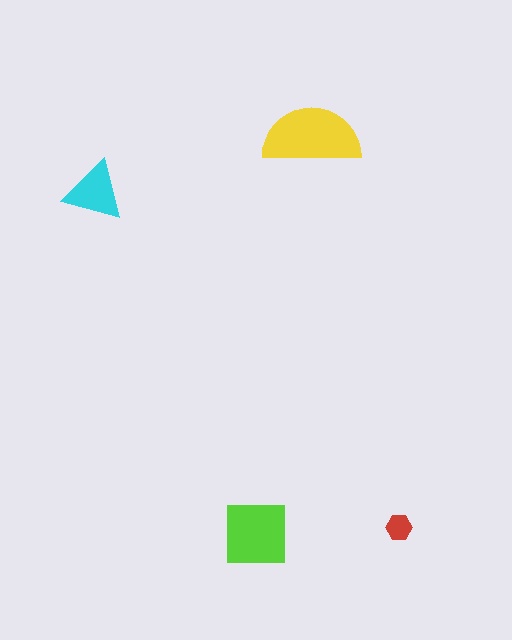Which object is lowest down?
The lime square is bottommost.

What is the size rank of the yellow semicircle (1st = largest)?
1st.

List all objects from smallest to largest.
The red hexagon, the cyan triangle, the lime square, the yellow semicircle.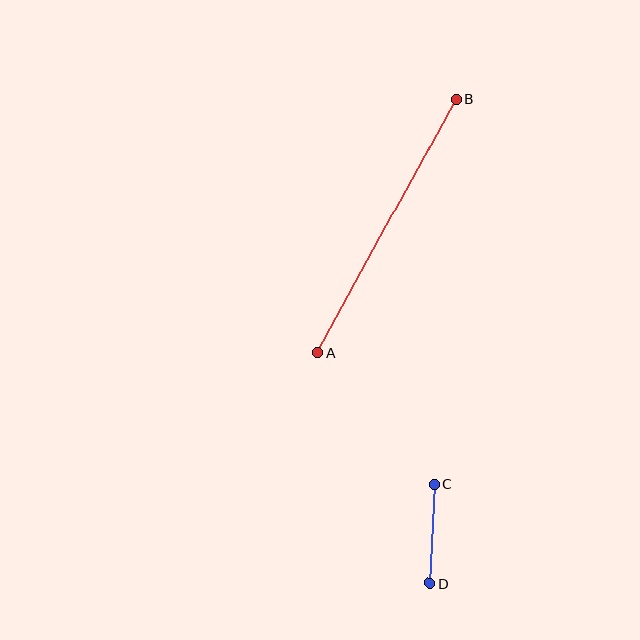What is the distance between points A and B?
The distance is approximately 289 pixels.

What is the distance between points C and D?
The distance is approximately 100 pixels.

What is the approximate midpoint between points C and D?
The midpoint is at approximately (432, 534) pixels.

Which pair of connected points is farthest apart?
Points A and B are farthest apart.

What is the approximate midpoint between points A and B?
The midpoint is at approximately (387, 226) pixels.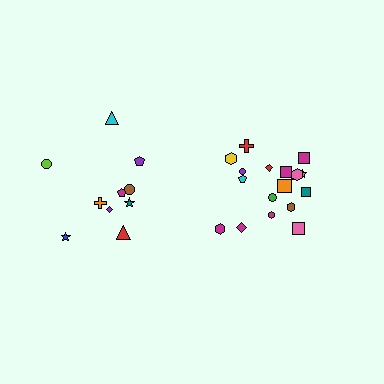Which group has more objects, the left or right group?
The right group.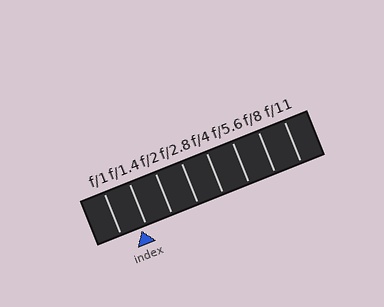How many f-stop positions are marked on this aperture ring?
There are 8 f-stop positions marked.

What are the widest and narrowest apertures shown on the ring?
The widest aperture shown is f/1 and the narrowest is f/11.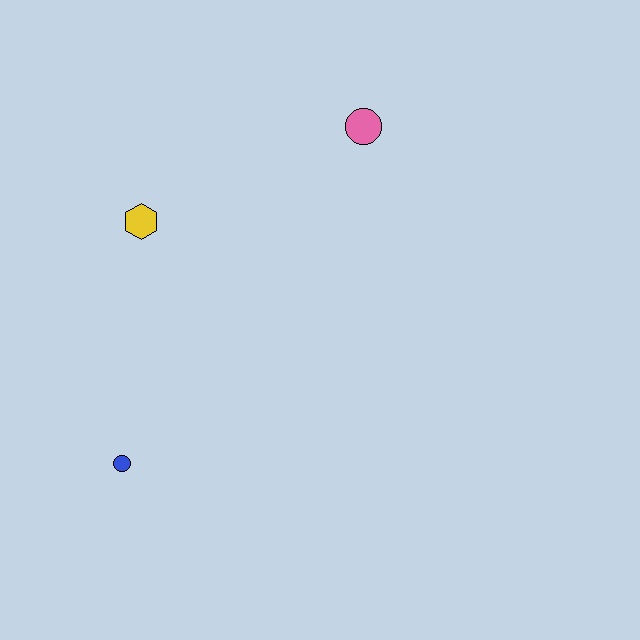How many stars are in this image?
There are no stars.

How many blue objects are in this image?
There is 1 blue object.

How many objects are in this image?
There are 3 objects.